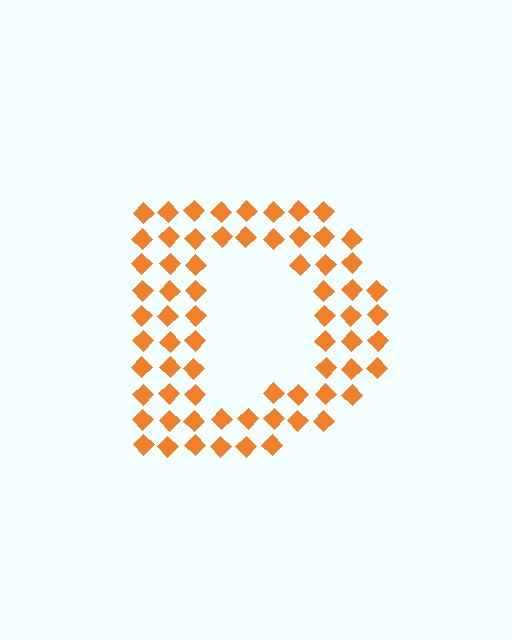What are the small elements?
The small elements are diamonds.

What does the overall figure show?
The overall figure shows the letter D.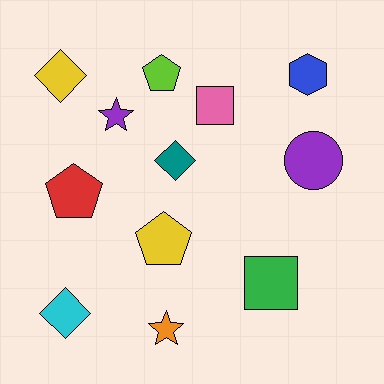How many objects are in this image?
There are 12 objects.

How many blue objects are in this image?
There is 1 blue object.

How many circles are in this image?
There is 1 circle.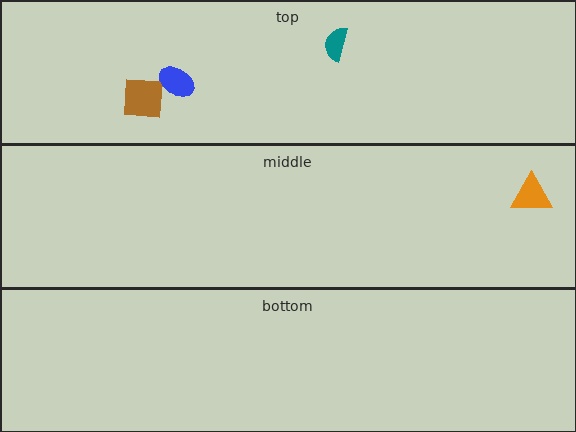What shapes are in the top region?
The brown square, the blue ellipse, the teal semicircle.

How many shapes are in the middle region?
1.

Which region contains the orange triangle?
The middle region.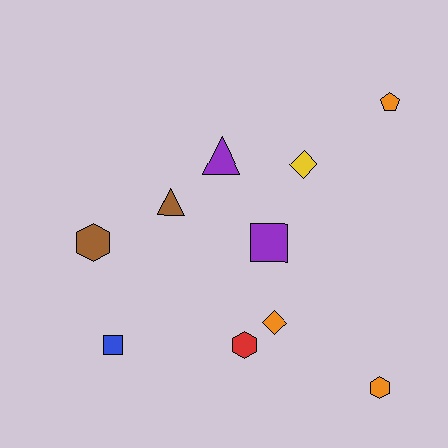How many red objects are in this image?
There is 1 red object.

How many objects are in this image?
There are 10 objects.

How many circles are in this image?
There are no circles.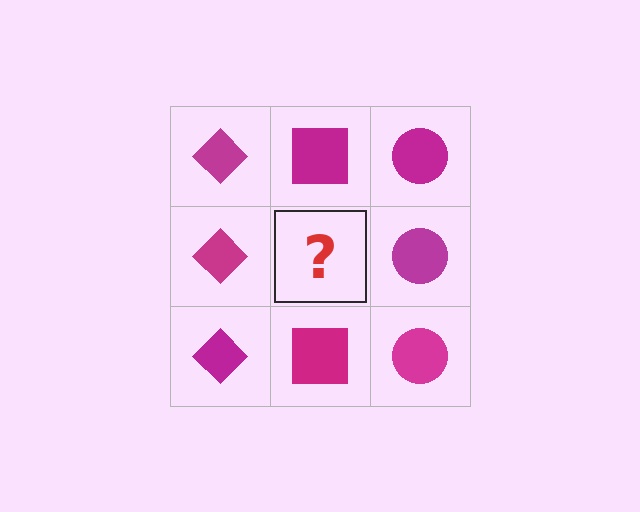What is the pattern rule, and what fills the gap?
The rule is that each column has a consistent shape. The gap should be filled with a magenta square.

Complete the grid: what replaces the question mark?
The question mark should be replaced with a magenta square.